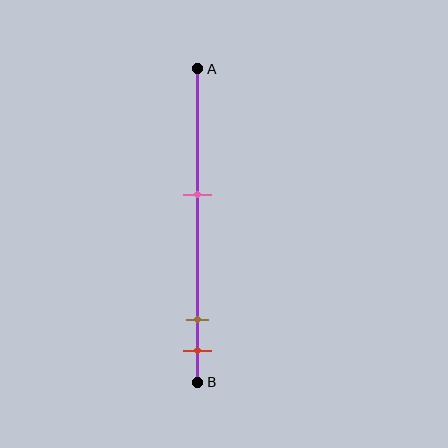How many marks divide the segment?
There are 3 marks dividing the segment.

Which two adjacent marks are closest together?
The brown and red marks are the closest adjacent pair.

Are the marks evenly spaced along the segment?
No, the marks are not evenly spaced.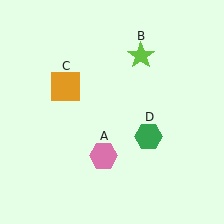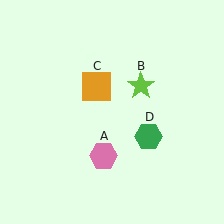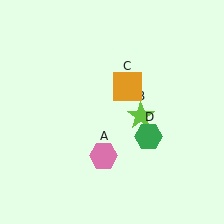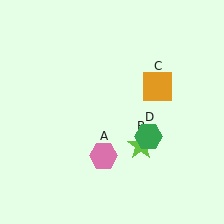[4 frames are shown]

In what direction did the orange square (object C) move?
The orange square (object C) moved right.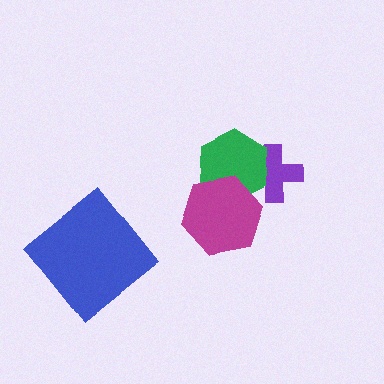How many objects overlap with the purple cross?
1 object overlaps with the purple cross.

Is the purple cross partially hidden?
Yes, it is partially covered by another shape.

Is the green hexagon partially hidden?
Yes, it is partially covered by another shape.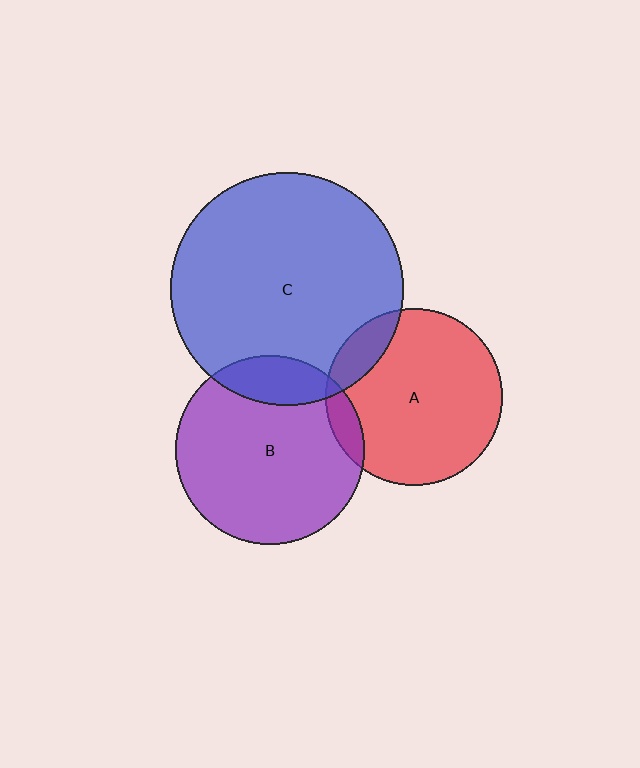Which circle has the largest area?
Circle C (blue).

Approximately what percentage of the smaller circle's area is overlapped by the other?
Approximately 10%.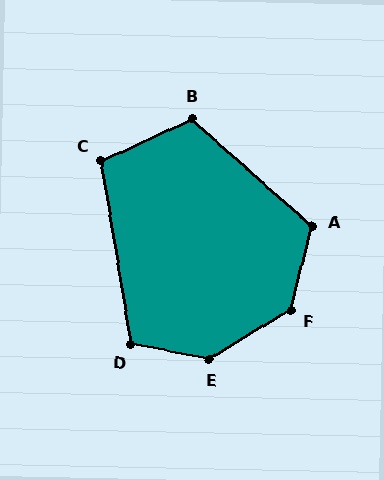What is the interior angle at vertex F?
Approximately 136 degrees (obtuse).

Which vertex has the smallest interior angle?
C, at approximately 105 degrees.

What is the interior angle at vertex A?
Approximately 117 degrees (obtuse).